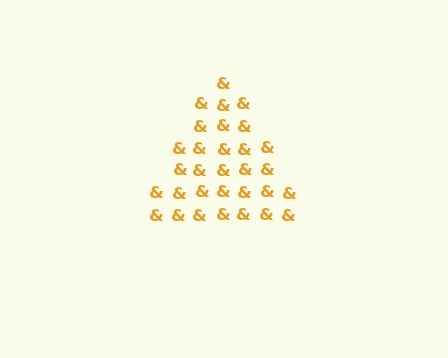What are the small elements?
The small elements are ampersands.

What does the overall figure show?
The overall figure shows a triangle.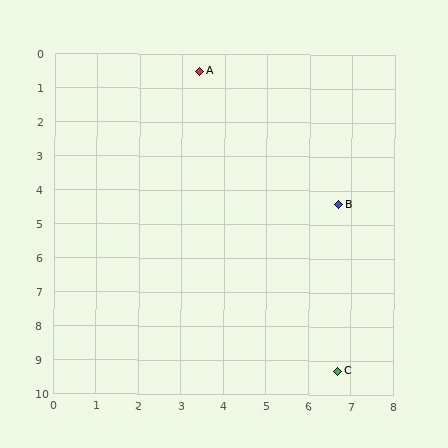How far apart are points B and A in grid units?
Points B and A are about 5.1 grid units apart.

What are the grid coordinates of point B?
Point B is at approximately (6.7, 4.4).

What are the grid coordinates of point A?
Point A is at approximately (3.4, 0.5).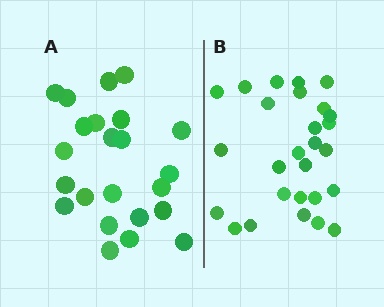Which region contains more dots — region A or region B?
Region B (the right region) has more dots.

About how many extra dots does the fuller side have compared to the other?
Region B has about 4 more dots than region A.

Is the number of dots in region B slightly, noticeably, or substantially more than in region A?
Region B has only slightly more — the two regions are fairly close. The ratio is roughly 1.2 to 1.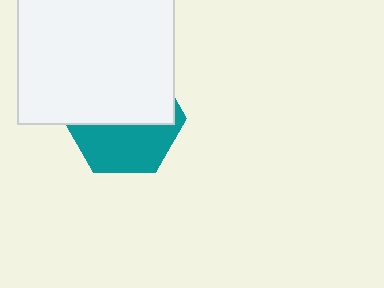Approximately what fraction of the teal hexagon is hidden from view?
Roughly 56% of the teal hexagon is hidden behind the white square.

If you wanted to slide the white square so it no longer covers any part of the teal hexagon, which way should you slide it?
Slide it up — that is the most direct way to separate the two shapes.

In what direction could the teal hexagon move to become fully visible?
The teal hexagon could move down. That would shift it out from behind the white square entirely.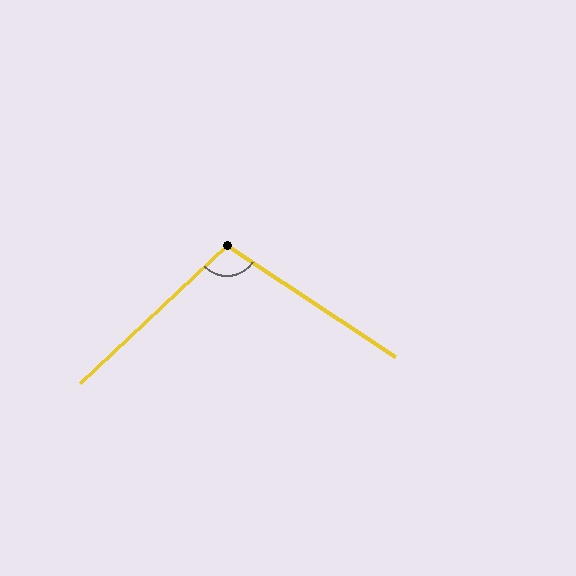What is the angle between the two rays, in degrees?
Approximately 103 degrees.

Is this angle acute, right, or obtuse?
It is obtuse.